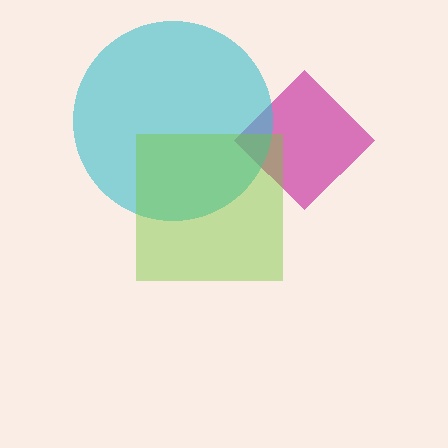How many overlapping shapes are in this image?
There are 3 overlapping shapes in the image.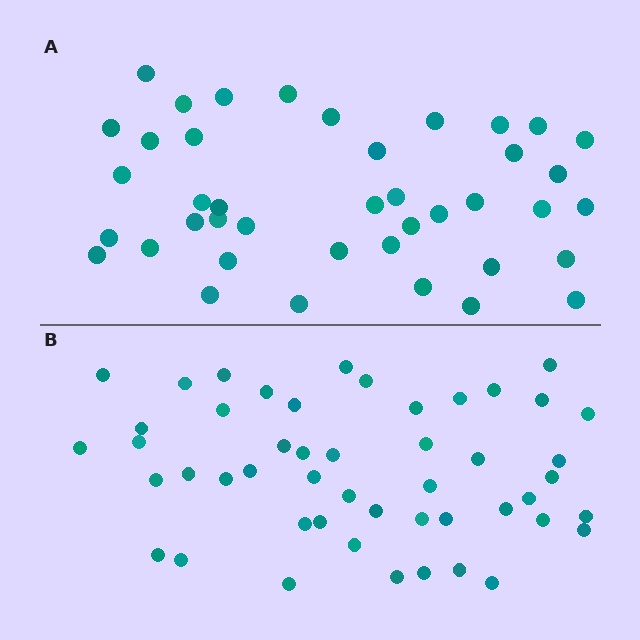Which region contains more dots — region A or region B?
Region B (the bottom region) has more dots.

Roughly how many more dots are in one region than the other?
Region B has roughly 8 or so more dots than region A.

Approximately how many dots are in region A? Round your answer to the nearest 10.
About 40 dots. (The exact count is 41, which rounds to 40.)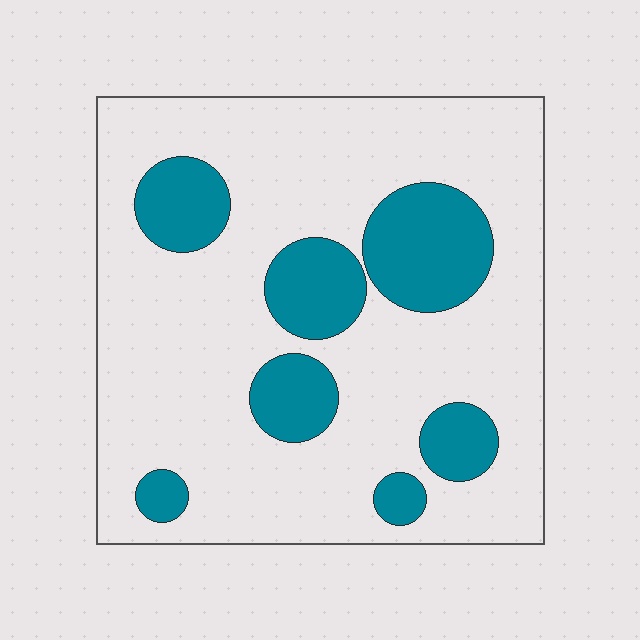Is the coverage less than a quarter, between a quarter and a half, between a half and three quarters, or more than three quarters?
Less than a quarter.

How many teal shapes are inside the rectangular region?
7.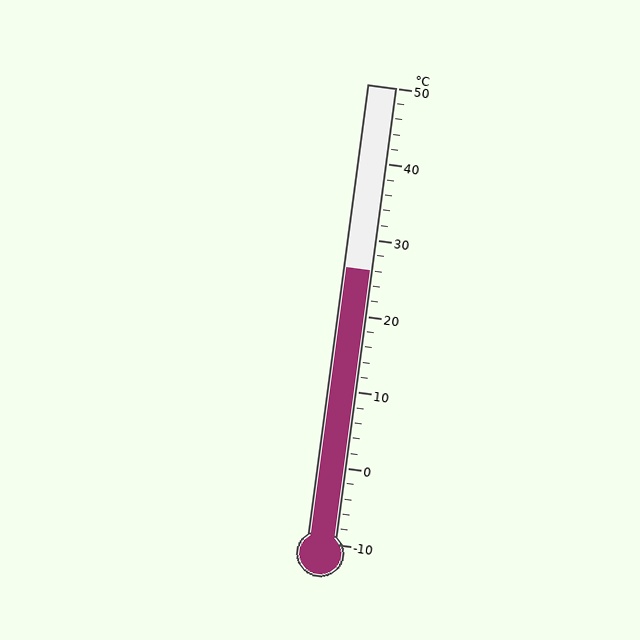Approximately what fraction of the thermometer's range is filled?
The thermometer is filled to approximately 60% of its range.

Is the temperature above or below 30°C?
The temperature is below 30°C.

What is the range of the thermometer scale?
The thermometer scale ranges from -10°C to 50°C.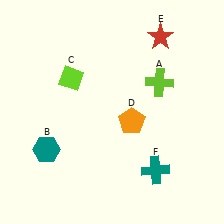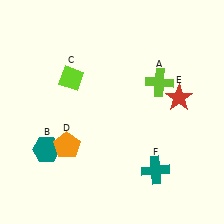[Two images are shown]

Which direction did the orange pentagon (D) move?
The orange pentagon (D) moved left.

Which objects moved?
The objects that moved are: the orange pentagon (D), the red star (E).